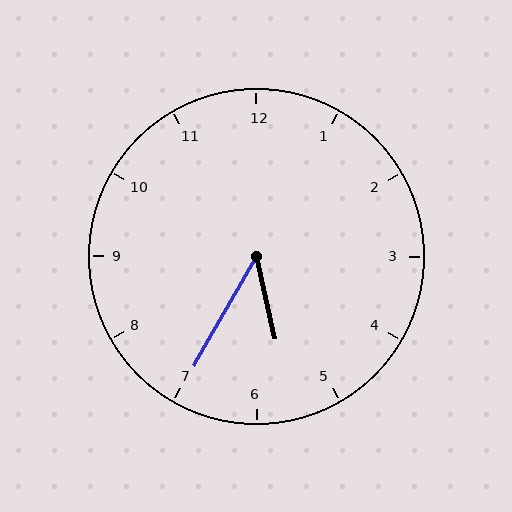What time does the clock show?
5:35.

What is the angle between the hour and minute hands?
Approximately 42 degrees.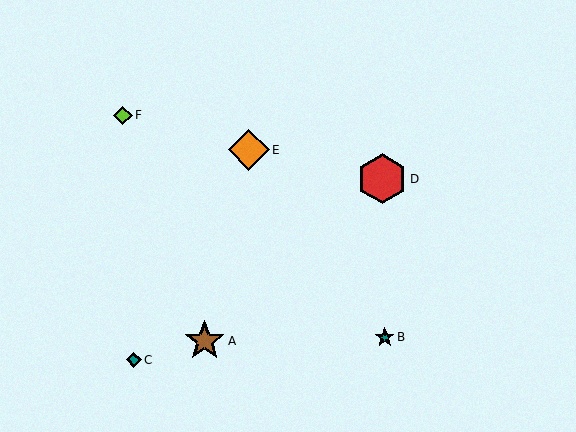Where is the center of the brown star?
The center of the brown star is at (205, 341).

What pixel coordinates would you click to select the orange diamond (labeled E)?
Click at (249, 150) to select the orange diamond E.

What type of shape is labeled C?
Shape C is a teal diamond.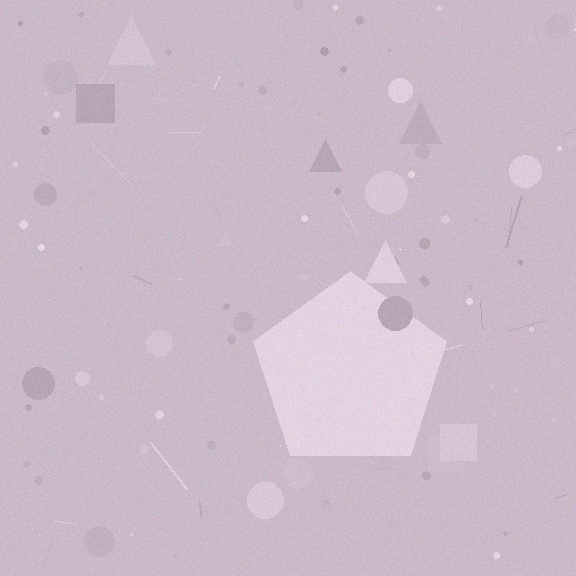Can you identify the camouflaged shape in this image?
The camouflaged shape is a pentagon.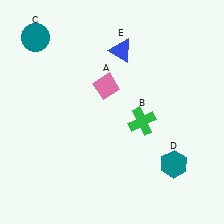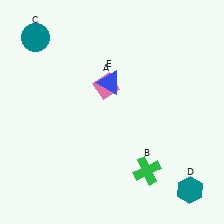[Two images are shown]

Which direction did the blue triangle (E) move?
The blue triangle (E) moved down.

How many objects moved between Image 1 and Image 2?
3 objects moved between the two images.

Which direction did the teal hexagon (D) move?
The teal hexagon (D) moved down.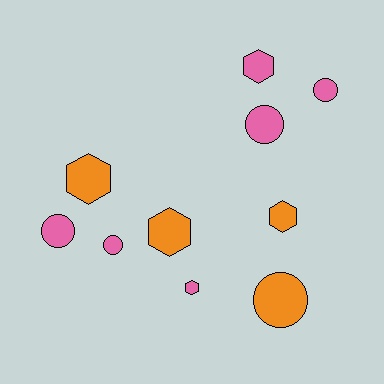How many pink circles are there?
There are 4 pink circles.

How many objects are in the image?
There are 10 objects.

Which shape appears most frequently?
Hexagon, with 5 objects.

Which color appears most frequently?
Pink, with 6 objects.